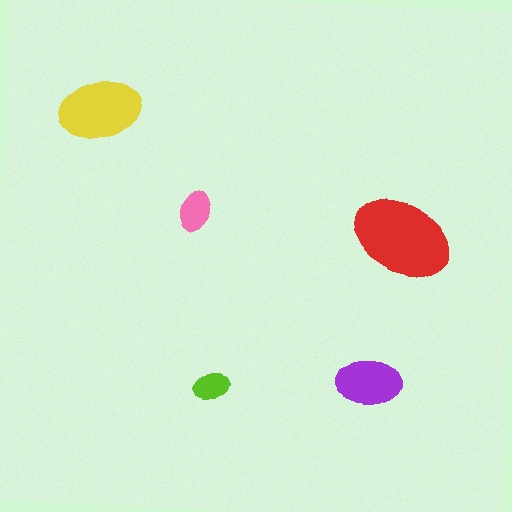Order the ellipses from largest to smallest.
the red one, the yellow one, the purple one, the pink one, the lime one.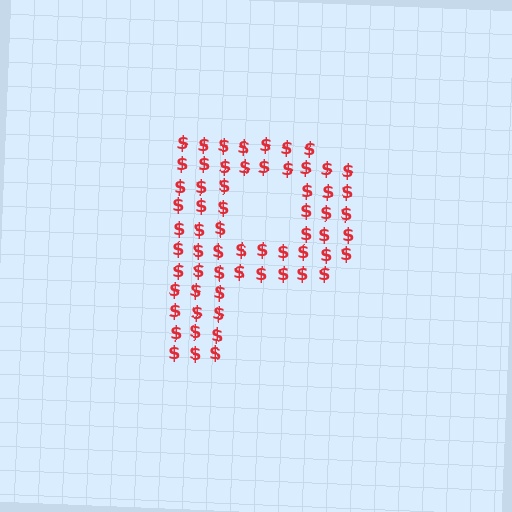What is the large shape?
The large shape is the letter P.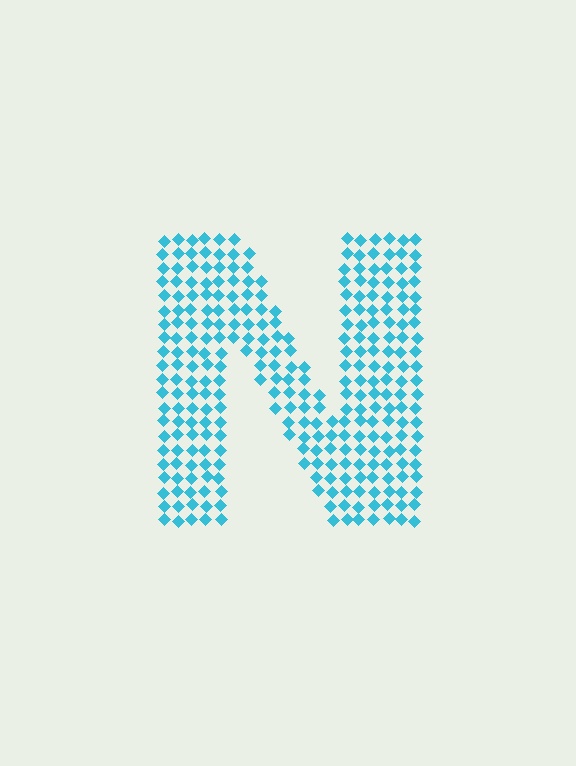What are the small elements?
The small elements are diamonds.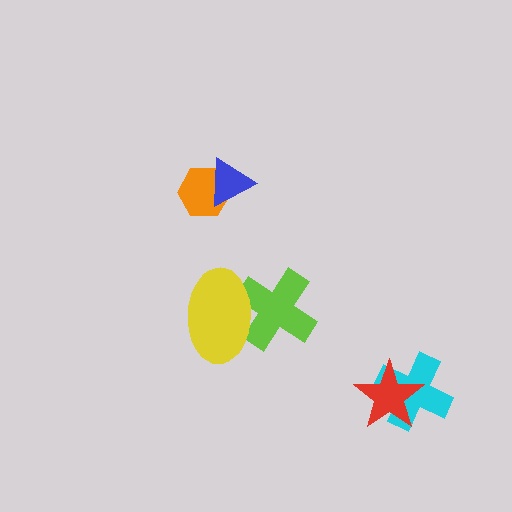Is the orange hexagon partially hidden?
Yes, it is partially covered by another shape.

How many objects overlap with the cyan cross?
1 object overlaps with the cyan cross.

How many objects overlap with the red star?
1 object overlaps with the red star.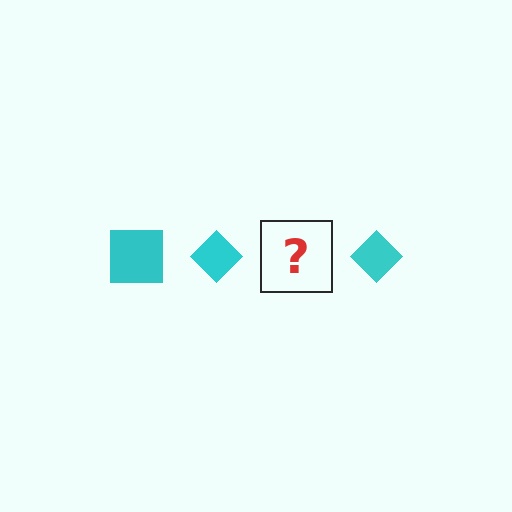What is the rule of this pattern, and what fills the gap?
The rule is that the pattern cycles through square, diamond shapes in cyan. The gap should be filled with a cyan square.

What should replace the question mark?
The question mark should be replaced with a cyan square.